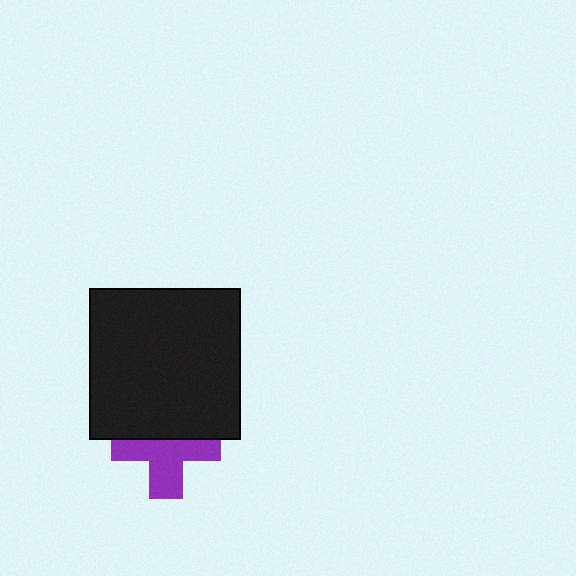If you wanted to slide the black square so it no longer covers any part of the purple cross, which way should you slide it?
Slide it up — that is the most direct way to separate the two shapes.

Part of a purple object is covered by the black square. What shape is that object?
It is a cross.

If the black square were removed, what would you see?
You would see the complete purple cross.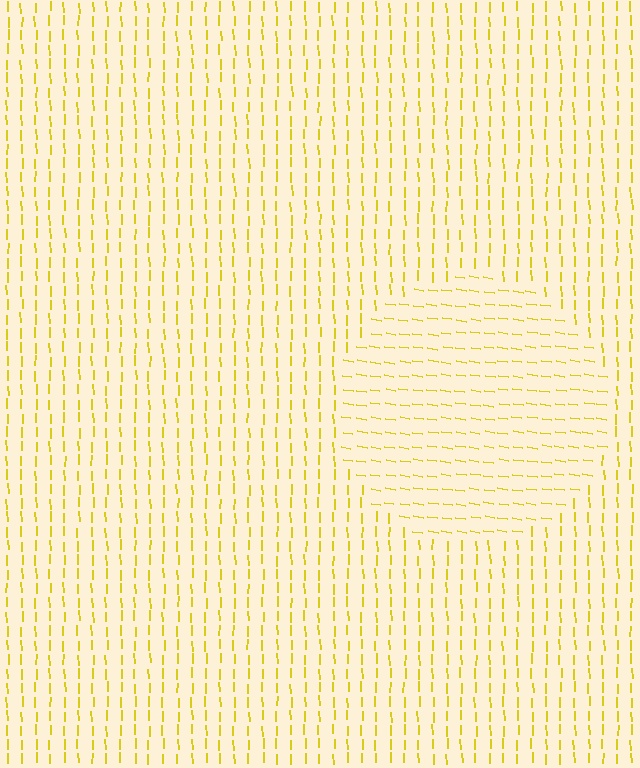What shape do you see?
I see a circle.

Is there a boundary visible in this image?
Yes, there is a texture boundary formed by a change in line orientation.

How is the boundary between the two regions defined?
The boundary is defined purely by a change in line orientation (approximately 80 degrees difference). All lines are the same color and thickness.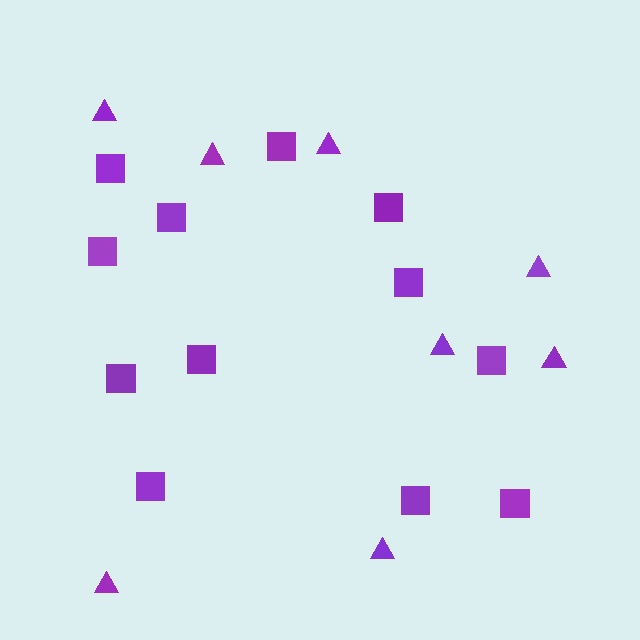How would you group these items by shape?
There are 2 groups: one group of squares (12) and one group of triangles (8).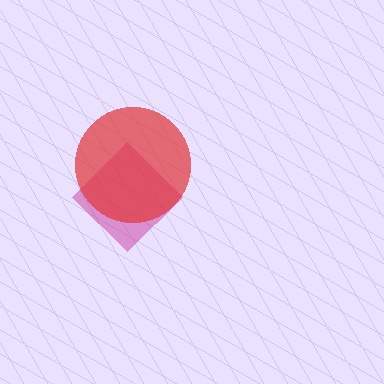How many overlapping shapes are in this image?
There are 2 overlapping shapes in the image.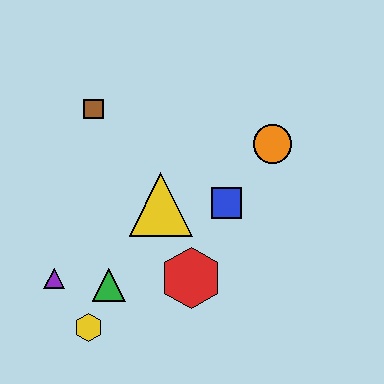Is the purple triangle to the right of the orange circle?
No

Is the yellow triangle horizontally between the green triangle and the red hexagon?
Yes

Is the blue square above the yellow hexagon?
Yes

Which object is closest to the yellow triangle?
The blue square is closest to the yellow triangle.